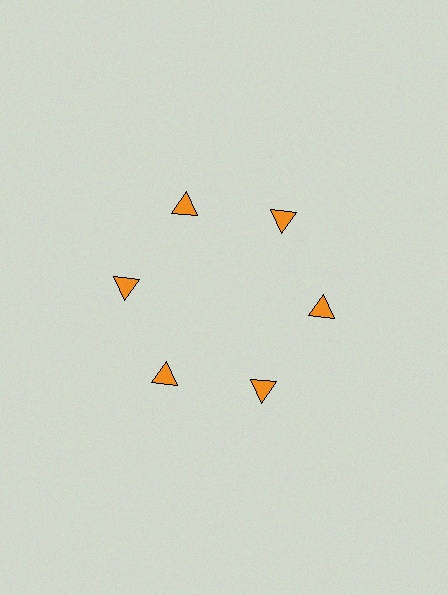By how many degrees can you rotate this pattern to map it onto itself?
The pattern maps onto itself every 60 degrees of rotation.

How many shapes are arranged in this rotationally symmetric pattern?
There are 6 shapes, arranged in 6 groups of 1.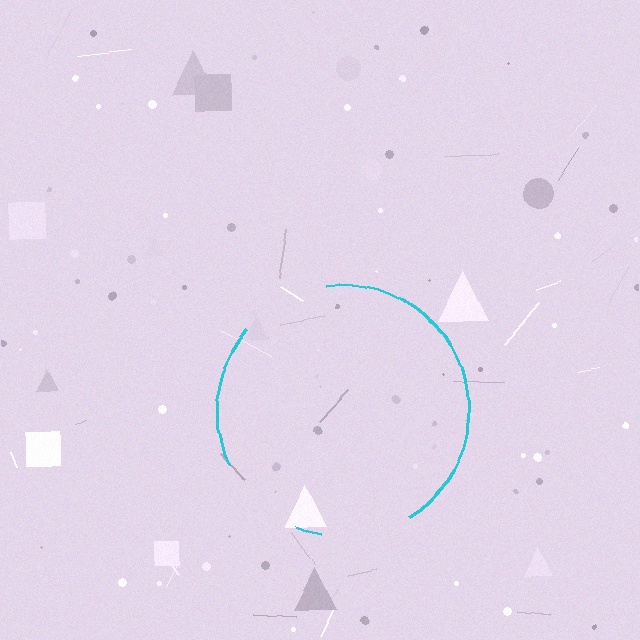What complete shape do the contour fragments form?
The contour fragments form a circle.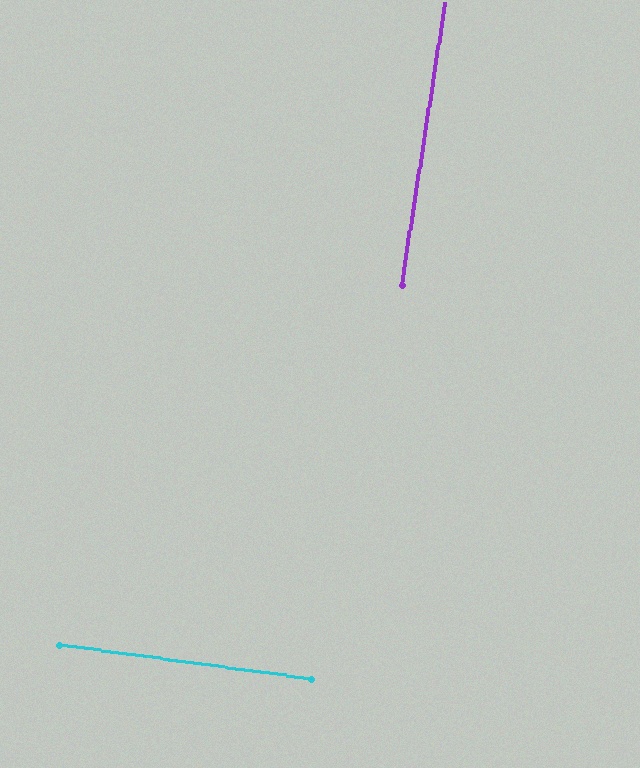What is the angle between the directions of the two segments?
Approximately 89 degrees.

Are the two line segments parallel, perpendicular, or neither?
Perpendicular — they meet at approximately 89°.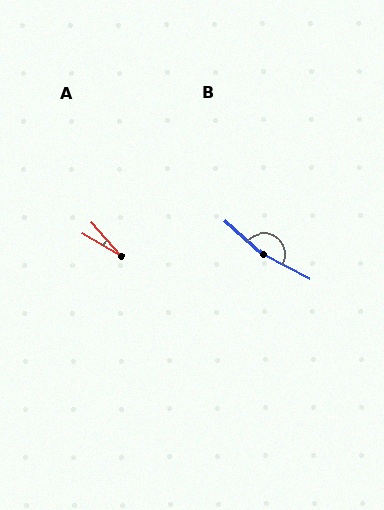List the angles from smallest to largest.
A (18°), B (166°).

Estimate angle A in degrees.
Approximately 18 degrees.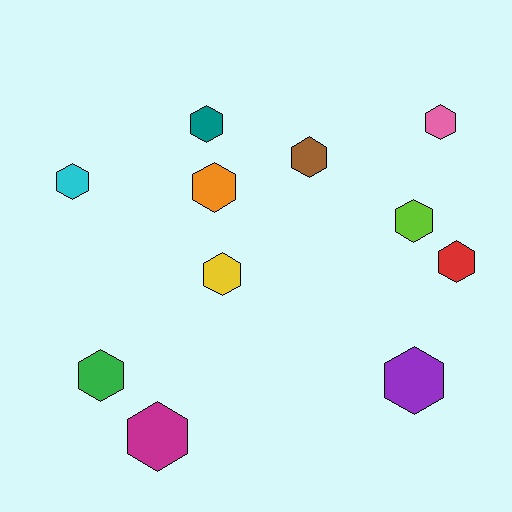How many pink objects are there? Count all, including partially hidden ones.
There is 1 pink object.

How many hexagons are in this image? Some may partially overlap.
There are 11 hexagons.